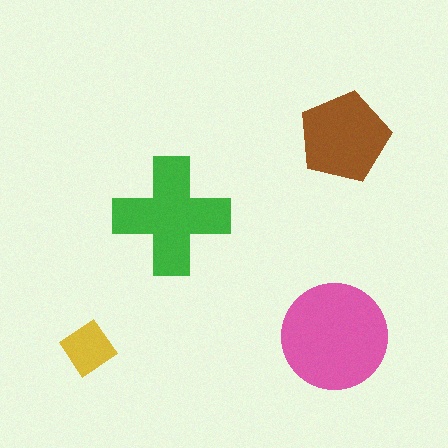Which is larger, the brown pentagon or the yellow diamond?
The brown pentagon.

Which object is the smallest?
The yellow diamond.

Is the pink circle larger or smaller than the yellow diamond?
Larger.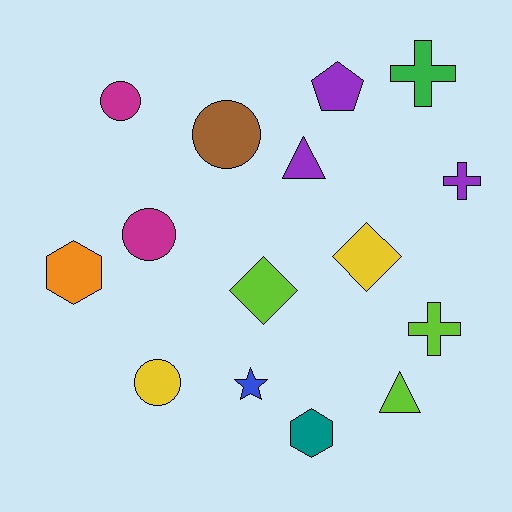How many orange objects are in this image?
There is 1 orange object.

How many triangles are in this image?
There are 2 triangles.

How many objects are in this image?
There are 15 objects.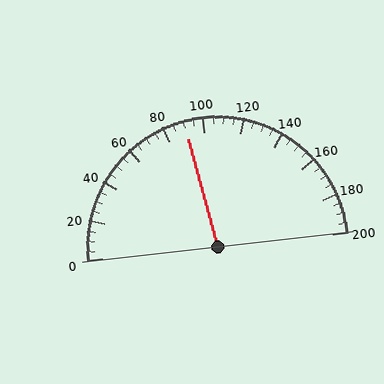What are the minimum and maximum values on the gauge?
The gauge ranges from 0 to 200.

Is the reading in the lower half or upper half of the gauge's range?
The reading is in the lower half of the range (0 to 200).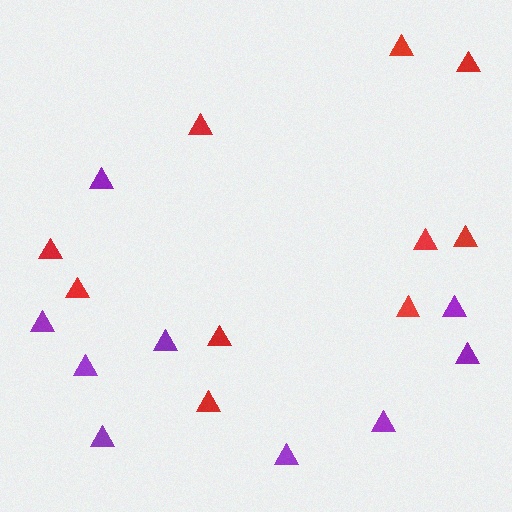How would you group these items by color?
There are 2 groups: one group of purple triangles (9) and one group of red triangles (10).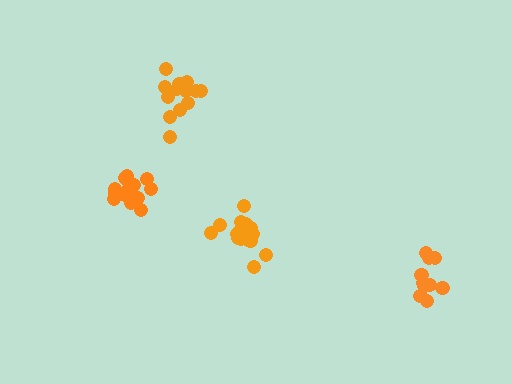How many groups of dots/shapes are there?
There are 4 groups.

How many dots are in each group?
Group 1: 10 dots, Group 2: 15 dots, Group 3: 13 dots, Group 4: 15 dots (53 total).